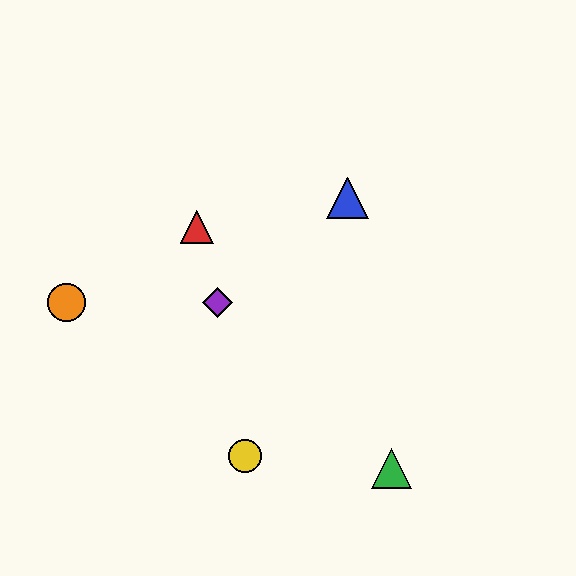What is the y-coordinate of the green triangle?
The green triangle is at y≈468.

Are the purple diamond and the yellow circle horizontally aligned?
No, the purple diamond is at y≈303 and the yellow circle is at y≈456.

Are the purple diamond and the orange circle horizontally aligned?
Yes, both are at y≈303.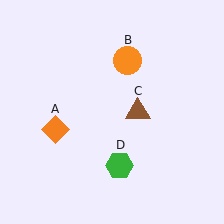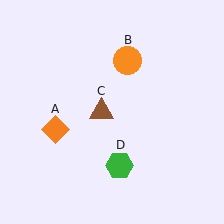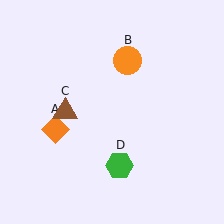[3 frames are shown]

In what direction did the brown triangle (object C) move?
The brown triangle (object C) moved left.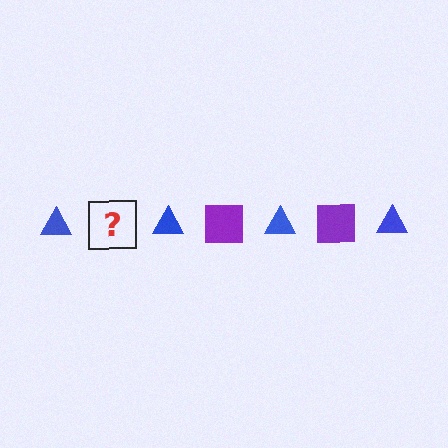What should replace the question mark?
The question mark should be replaced with a purple square.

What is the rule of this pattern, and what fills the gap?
The rule is that the pattern alternates between blue triangle and purple square. The gap should be filled with a purple square.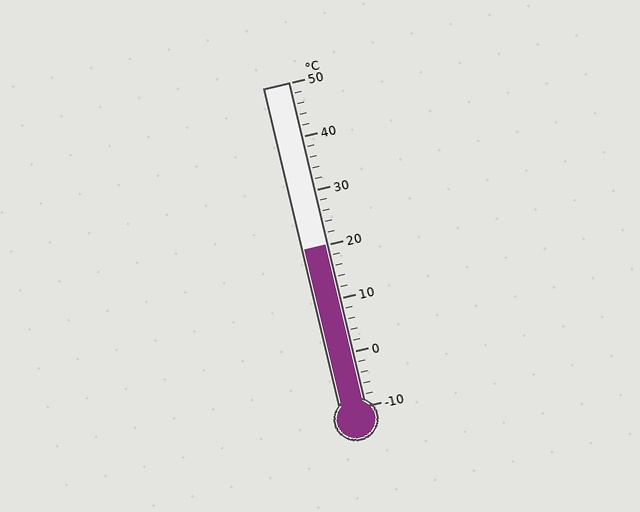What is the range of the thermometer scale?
The thermometer scale ranges from -10°C to 50°C.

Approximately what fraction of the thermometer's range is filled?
The thermometer is filled to approximately 50% of its range.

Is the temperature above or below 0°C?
The temperature is above 0°C.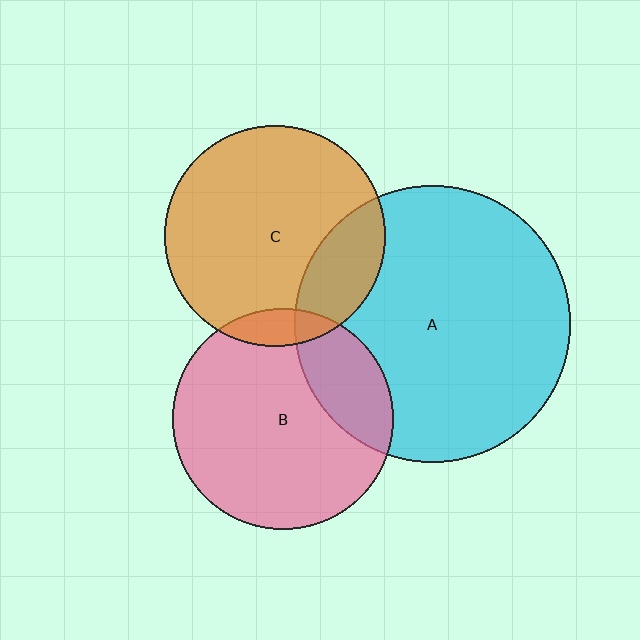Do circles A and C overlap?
Yes.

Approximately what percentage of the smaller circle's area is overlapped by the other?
Approximately 20%.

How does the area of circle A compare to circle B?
Approximately 1.6 times.